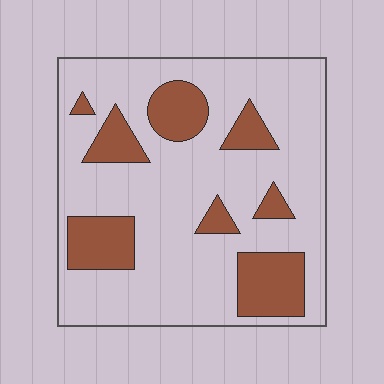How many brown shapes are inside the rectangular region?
8.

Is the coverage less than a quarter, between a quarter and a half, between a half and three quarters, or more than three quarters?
Less than a quarter.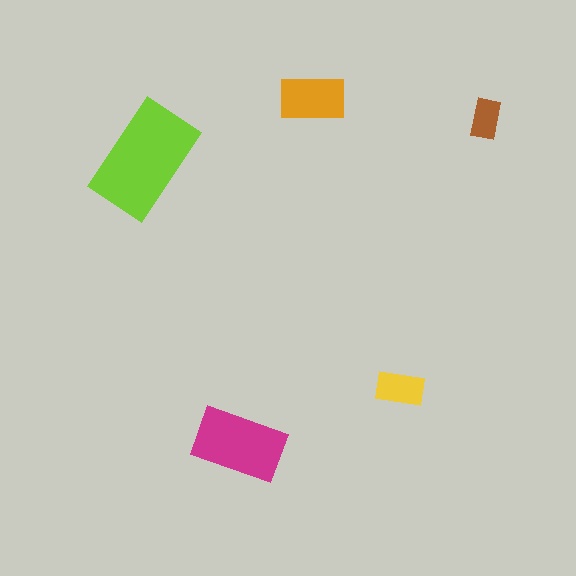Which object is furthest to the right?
The brown rectangle is rightmost.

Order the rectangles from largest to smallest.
the lime one, the magenta one, the orange one, the yellow one, the brown one.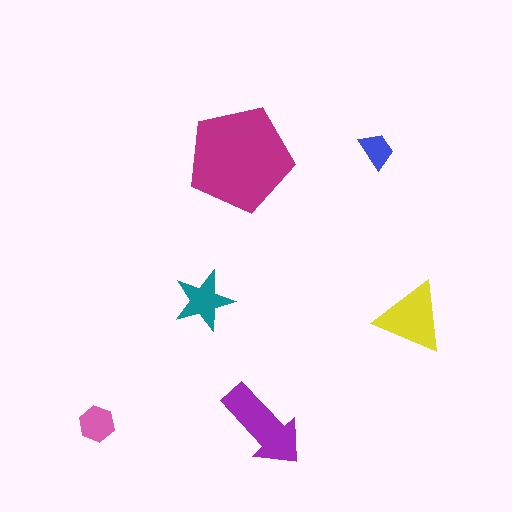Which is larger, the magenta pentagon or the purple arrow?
The magenta pentagon.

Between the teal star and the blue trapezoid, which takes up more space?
The teal star.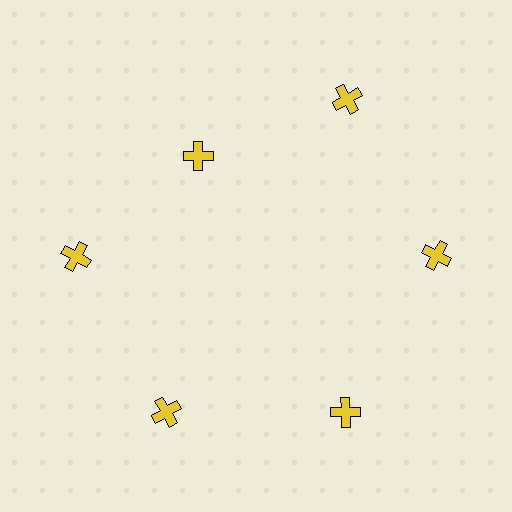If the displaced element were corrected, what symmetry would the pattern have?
It would have 6-fold rotational symmetry — the pattern would map onto itself every 60 degrees.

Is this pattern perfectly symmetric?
No. The 6 yellow crosses are arranged in a ring, but one element near the 11 o'clock position is pulled inward toward the center, breaking the 6-fold rotational symmetry.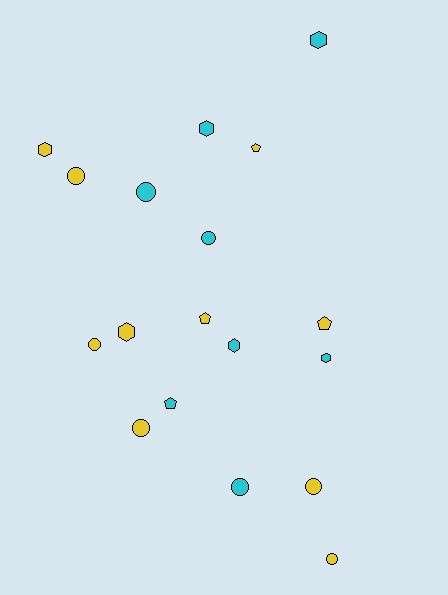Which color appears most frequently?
Yellow, with 10 objects.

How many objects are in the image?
There are 18 objects.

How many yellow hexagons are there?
There are 2 yellow hexagons.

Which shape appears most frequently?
Circle, with 8 objects.